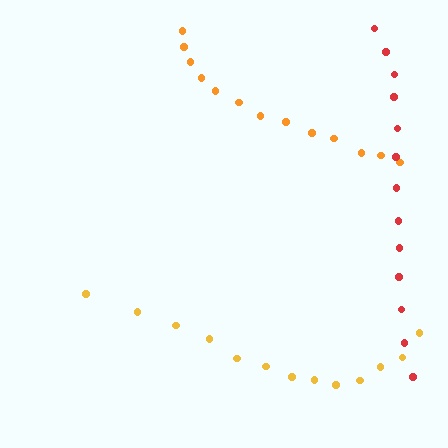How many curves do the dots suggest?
There are 3 distinct paths.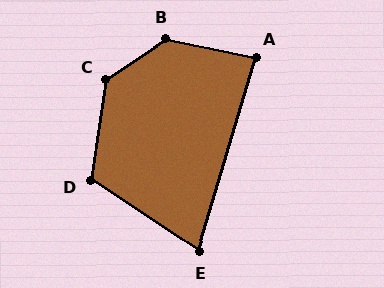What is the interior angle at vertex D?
Approximately 115 degrees (obtuse).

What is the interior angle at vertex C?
Approximately 132 degrees (obtuse).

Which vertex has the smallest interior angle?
E, at approximately 73 degrees.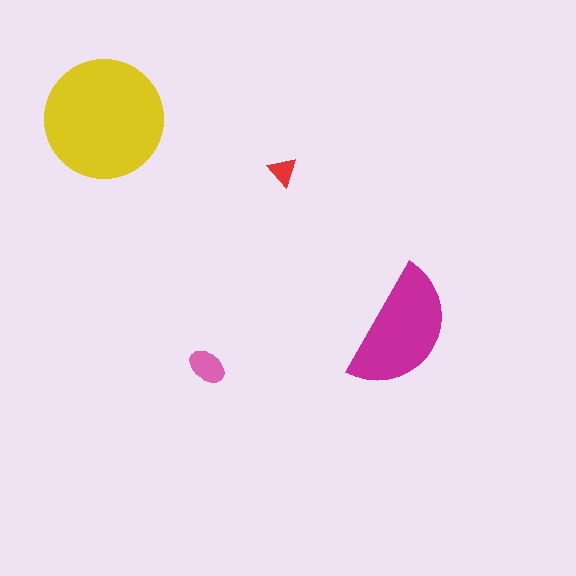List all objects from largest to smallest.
The yellow circle, the magenta semicircle, the pink ellipse, the red triangle.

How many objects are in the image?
There are 4 objects in the image.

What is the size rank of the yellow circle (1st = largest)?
1st.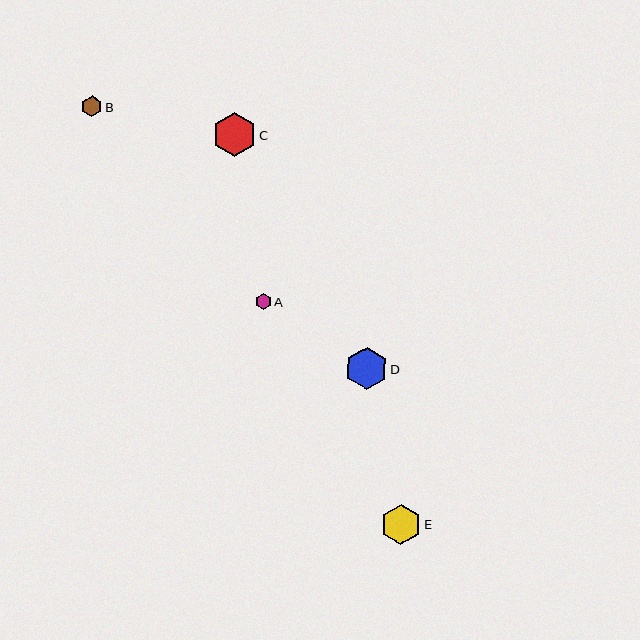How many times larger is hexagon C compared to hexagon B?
Hexagon C is approximately 2.1 times the size of hexagon B.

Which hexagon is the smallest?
Hexagon A is the smallest with a size of approximately 16 pixels.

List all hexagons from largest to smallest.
From largest to smallest: C, D, E, B, A.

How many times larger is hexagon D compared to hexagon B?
Hexagon D is approximately 2.0 times the size of hexagon B.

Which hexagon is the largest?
Hexagon C is the largest with a size of approximately 44 pixels.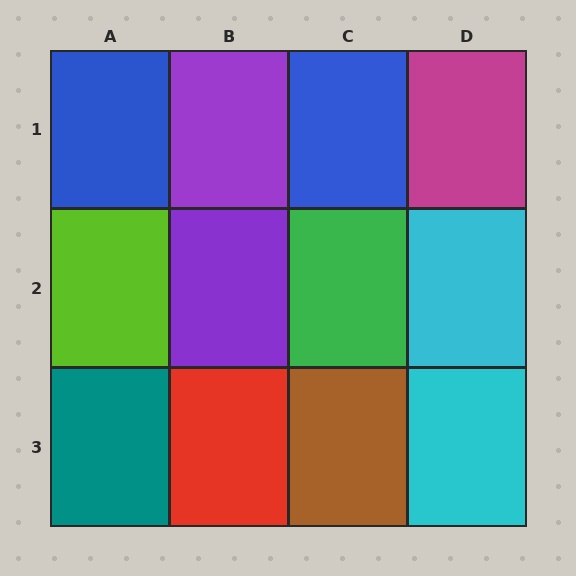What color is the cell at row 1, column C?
Blue.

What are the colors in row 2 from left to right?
Lime, purple, green, cyan.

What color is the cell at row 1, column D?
Magenta.